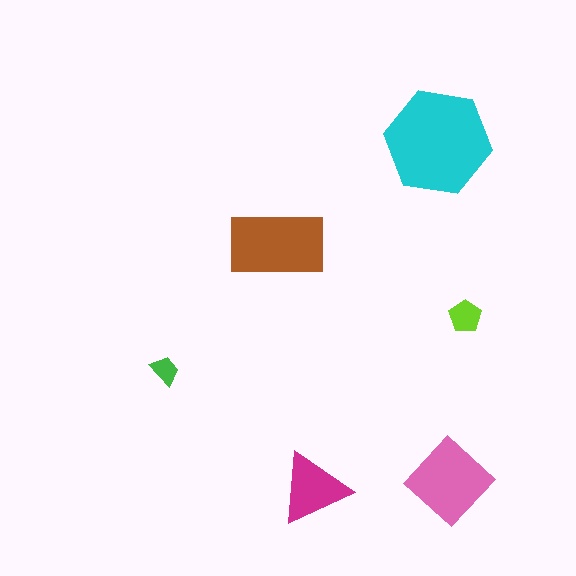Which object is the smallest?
The green trapezoid.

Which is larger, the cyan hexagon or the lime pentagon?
The cyan hexagon.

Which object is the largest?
The cyan hexagon.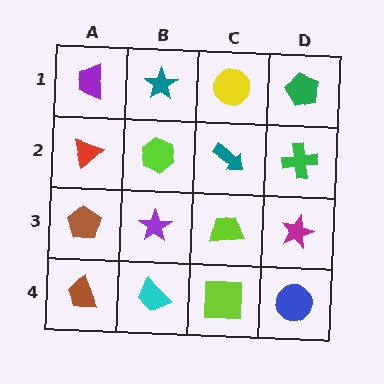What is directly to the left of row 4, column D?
A lime square.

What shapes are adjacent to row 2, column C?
A yellow circle (row 1, column C), a lime trapezoid (row 3, column C), a lime hexagon (row 2, column B), a green cross (row 2, column D).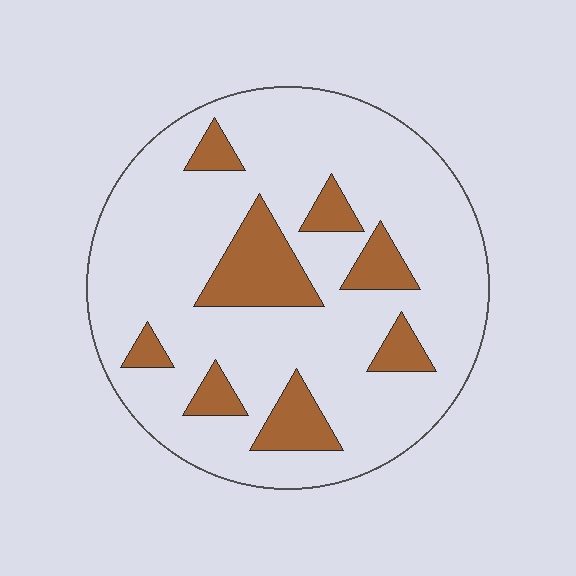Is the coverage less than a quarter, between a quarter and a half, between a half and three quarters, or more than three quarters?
Less than a quarter.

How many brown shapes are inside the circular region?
8.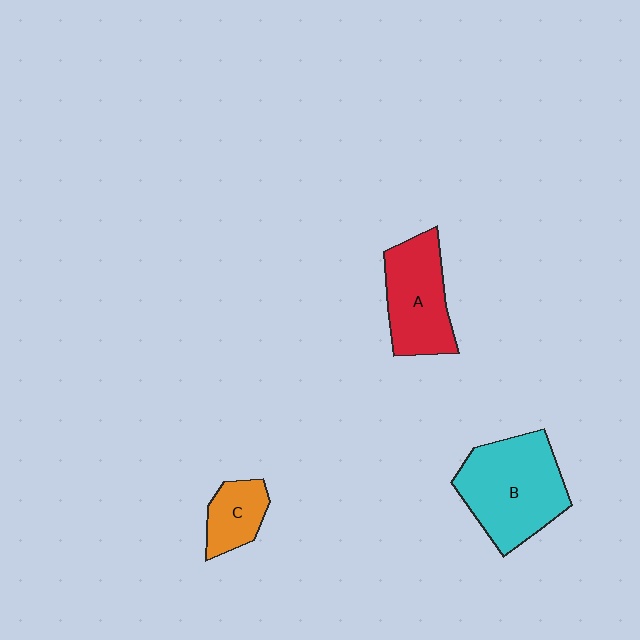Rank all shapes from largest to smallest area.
From largest to smallest: B (cyan), A (red), C (orange).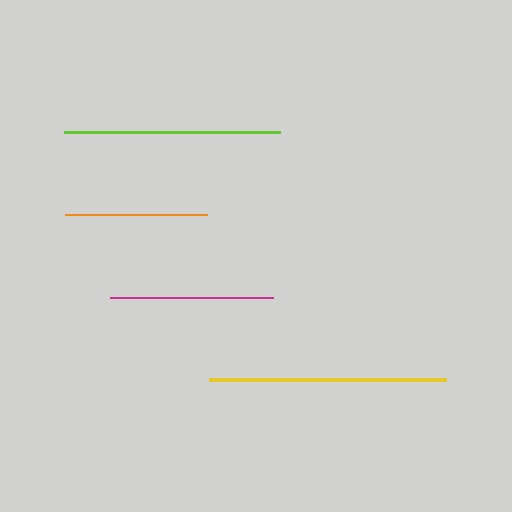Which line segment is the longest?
The yellow line is the longest at approximately 237 pixels.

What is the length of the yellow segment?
The yellow segment is approximately 237 pixels long.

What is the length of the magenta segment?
The magenta segment is approximately 163 pixels long.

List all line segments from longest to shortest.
From longest to shortest: yellow, lime, magenta, orange.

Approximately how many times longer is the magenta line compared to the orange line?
The magenta line is approximately 1.2 times the length of the orange line.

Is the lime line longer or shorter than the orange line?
The lime line is longer than the orange line.